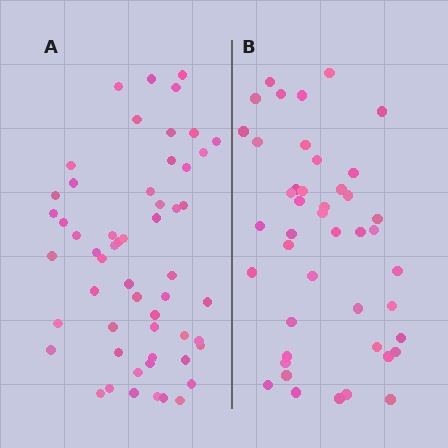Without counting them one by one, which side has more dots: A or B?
Region A (the left region) has more dots.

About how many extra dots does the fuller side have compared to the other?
Region A has roughly 12 or so more dots than region B.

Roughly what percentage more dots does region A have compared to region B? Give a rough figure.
About 25% more.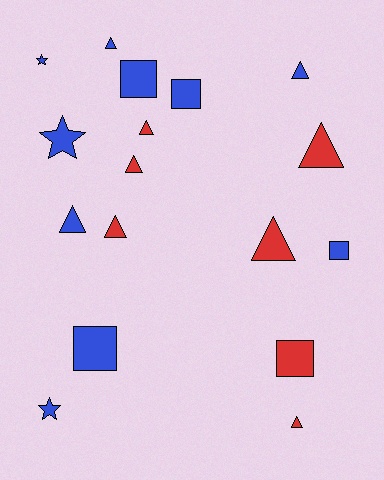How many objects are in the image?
There are 17 objects.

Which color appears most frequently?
Blue, with 10 objects.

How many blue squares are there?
There are 4 blue squares.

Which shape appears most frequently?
Triangle, with 9 objects.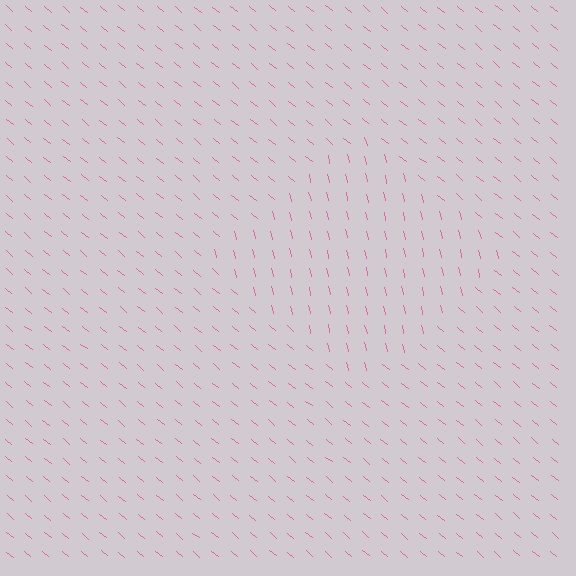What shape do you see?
I see a diamond.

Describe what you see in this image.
The image is filled with small pink line segments. A diamond region in the image has lines oriented differently from the surrounding lines, creating a visible texture boundary.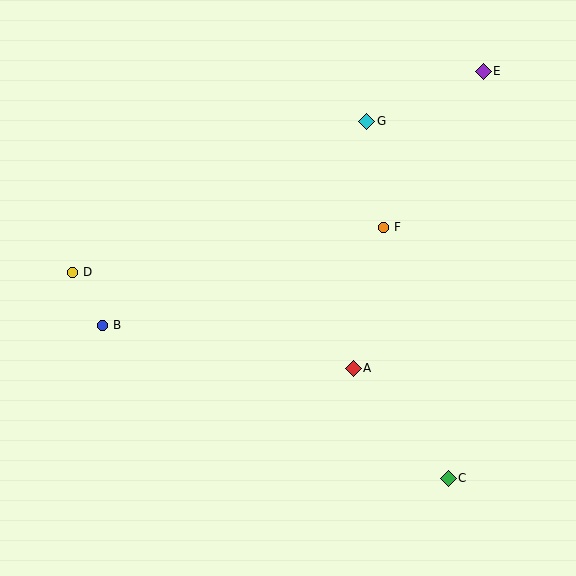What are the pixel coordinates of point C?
Point C is at (448, 478).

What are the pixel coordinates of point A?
Point A is at (353, 368).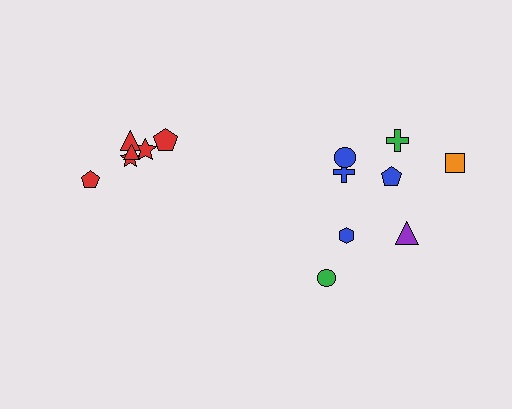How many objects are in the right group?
There are 8 objects.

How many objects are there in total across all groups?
There are 14 objects.